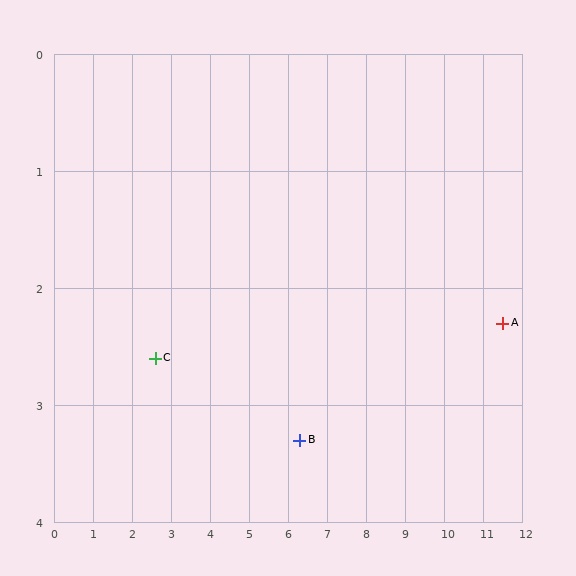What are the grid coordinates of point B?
Point B is at approximately (6.3, 3.3).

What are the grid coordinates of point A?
Point A is at approximately (11.5, 2.3).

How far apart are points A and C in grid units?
Points A and C are about 8.9 grid units apart.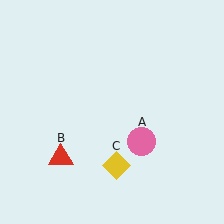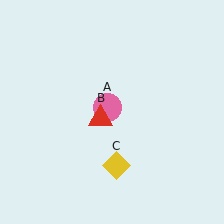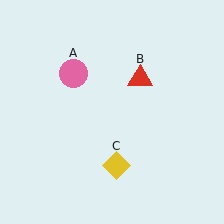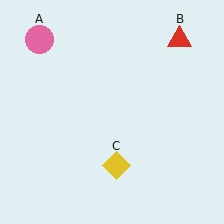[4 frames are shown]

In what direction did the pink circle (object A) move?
The pink circle (object A) moved up and to the left.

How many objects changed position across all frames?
2 objects changed position: pink circle (object A), red triangle (object B).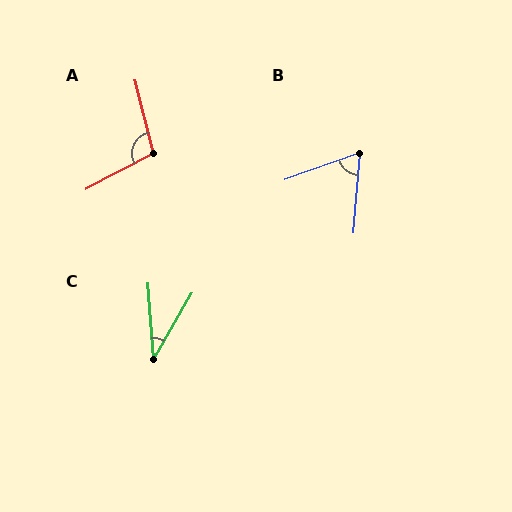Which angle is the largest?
A, at approximately 104 degrees.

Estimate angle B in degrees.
Approximately 66 degrees.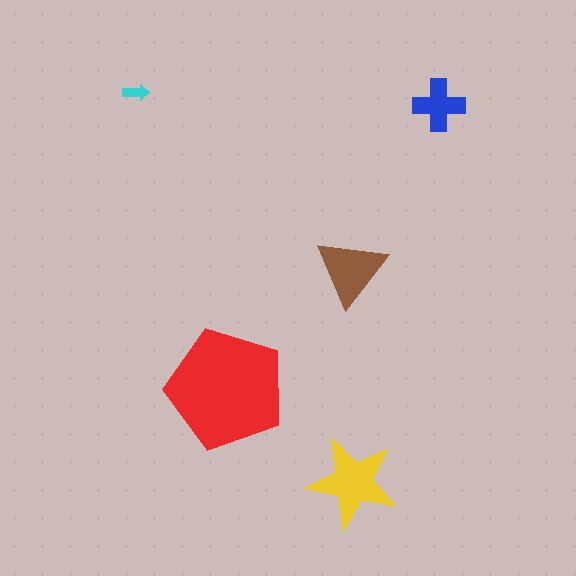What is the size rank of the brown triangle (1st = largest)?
3rd.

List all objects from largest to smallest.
The red pentagon, the yellow star, the brown triangle, the blue cross, the cyan arrow.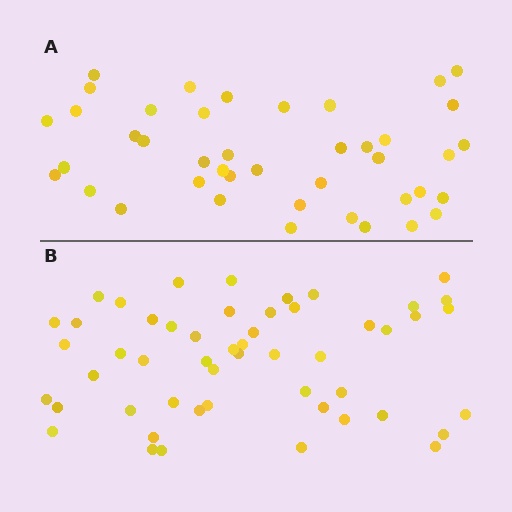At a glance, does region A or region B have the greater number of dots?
Region B (the bottom region) has more dots.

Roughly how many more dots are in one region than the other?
Region B has roughly 10 or so more dots than region A.